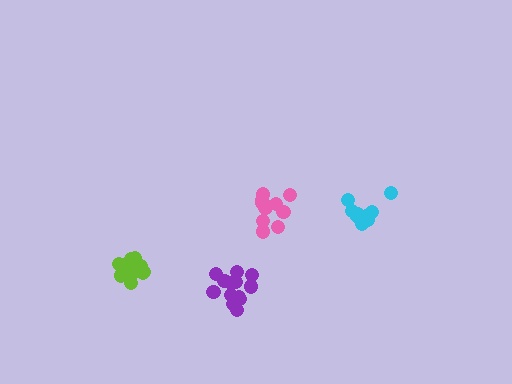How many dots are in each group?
Group 1: 12 dots, Group 2: 14 dots, Group 3: 14 dots, Group 4: 13 dots (53 total).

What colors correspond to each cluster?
The clusters are colored: cyan, purple, lime, pink.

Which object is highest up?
The pink cluster is topmost.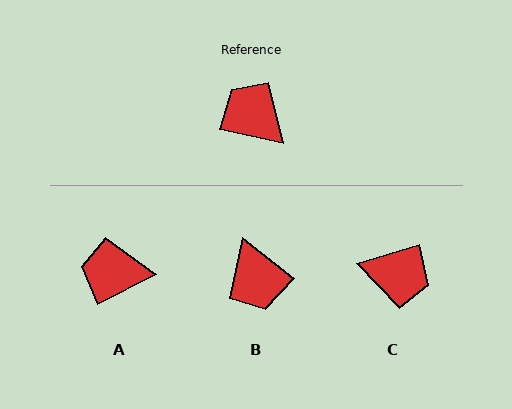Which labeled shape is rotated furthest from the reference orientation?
B, about 153 degrees away.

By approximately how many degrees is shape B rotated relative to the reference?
Approximately 153 degrees counter-clockwise.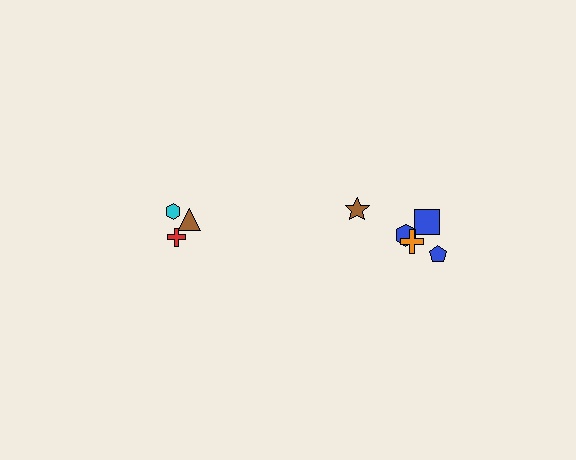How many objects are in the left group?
There are 3 objects.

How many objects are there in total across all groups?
There are 8 objects.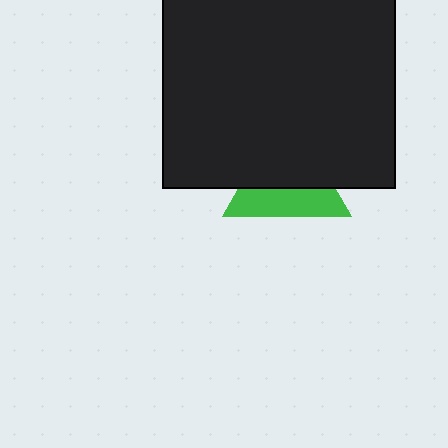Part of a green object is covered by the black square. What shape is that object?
It is a triangle.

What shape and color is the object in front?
The object in front is a black square.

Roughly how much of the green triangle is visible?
A small part of it is visible (roughly 43%).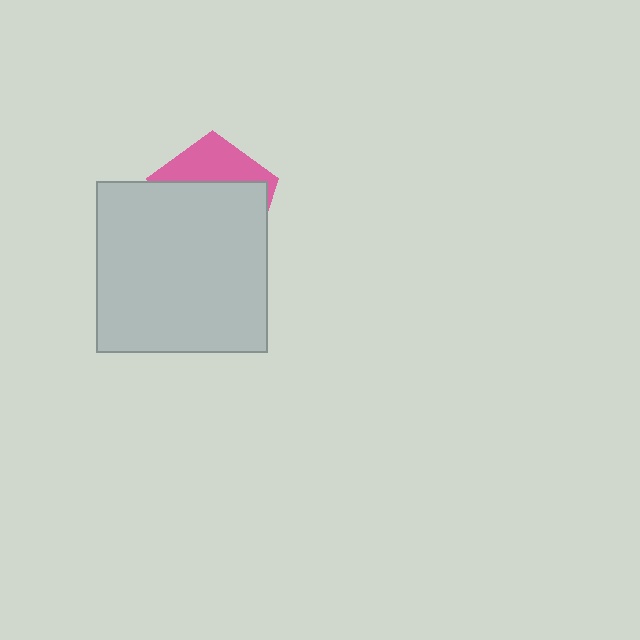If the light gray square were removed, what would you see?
You would see the complete pink pentagon.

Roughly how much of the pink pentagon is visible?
A small part of it is visible (roughly 33%).